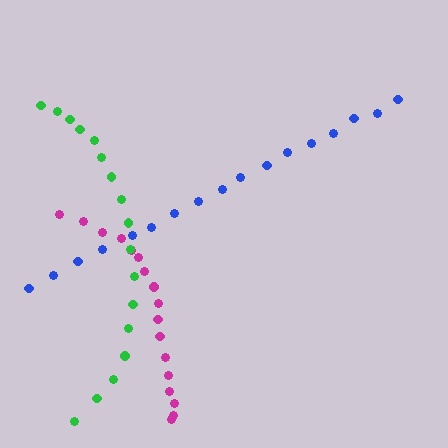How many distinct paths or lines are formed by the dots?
There are 3 distinct paths.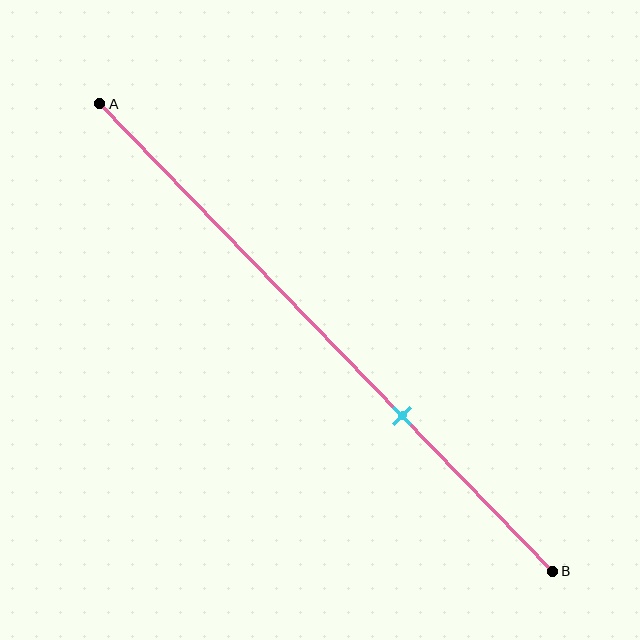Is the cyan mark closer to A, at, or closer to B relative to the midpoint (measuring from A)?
The cyan mark is closer to point B than the midpoint of segment AB.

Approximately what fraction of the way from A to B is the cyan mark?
The cyan mark is approximately 65% of the way from A to B.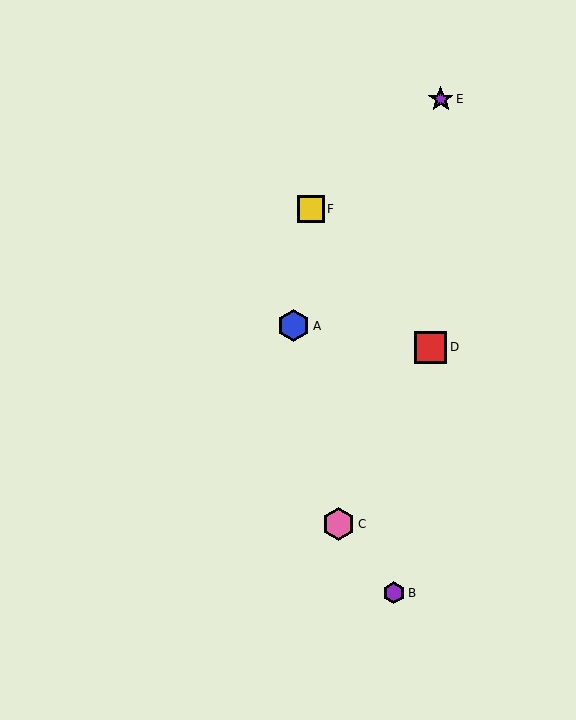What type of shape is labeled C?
Shape C is a pink hexagon.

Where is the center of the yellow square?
The center of the yellow square is at (311, 209).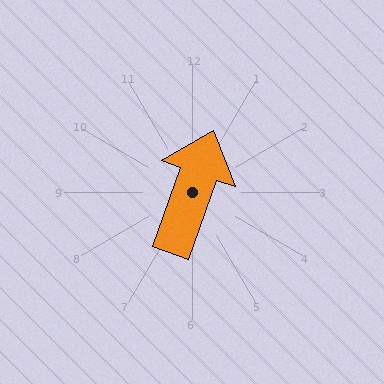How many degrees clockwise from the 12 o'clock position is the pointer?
Approximately 19 degrees.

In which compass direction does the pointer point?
North.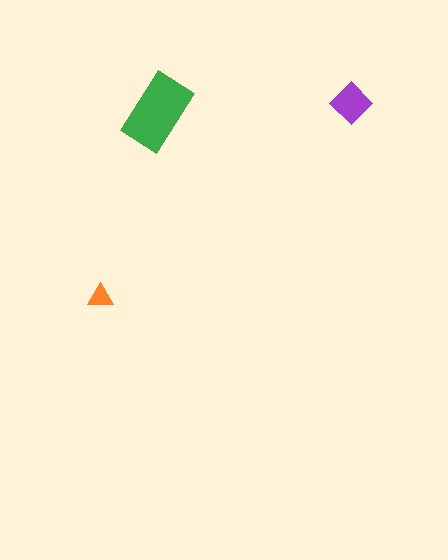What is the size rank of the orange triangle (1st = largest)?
3rd.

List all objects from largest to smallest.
The green rectangle, the purple diamond, the orange triangle.